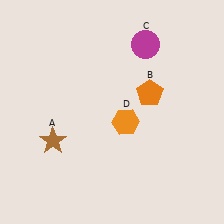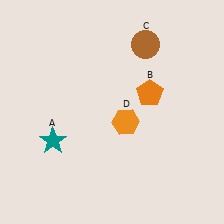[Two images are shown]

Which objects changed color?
A changed from brown to teal. C changed from magenta to brown.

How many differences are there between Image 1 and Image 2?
There are 2 differences between the two images.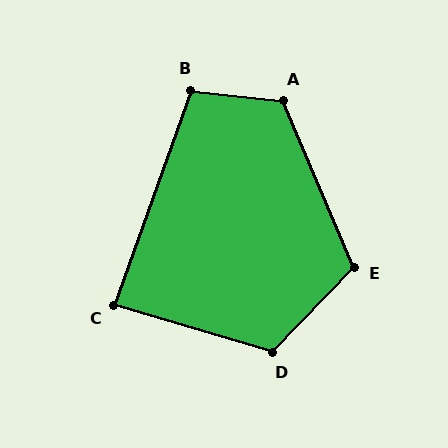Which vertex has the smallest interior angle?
C, at approximately 87 degrees.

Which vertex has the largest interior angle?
A, at approximately 119 degrees.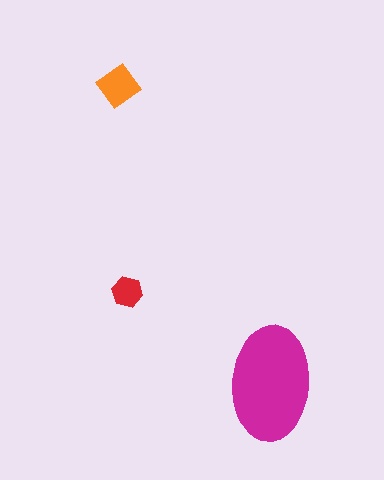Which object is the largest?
The magenta ellipse.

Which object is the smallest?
The red hexagon.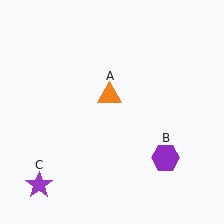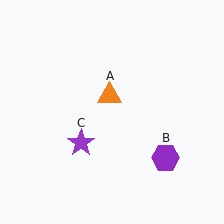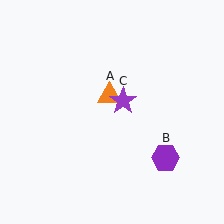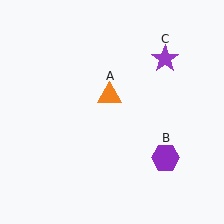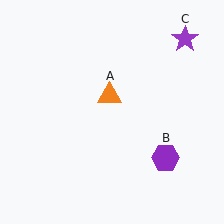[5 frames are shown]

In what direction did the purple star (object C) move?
The purple star (object C) moved up and to the right.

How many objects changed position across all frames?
1 object changed position: purple star (object C).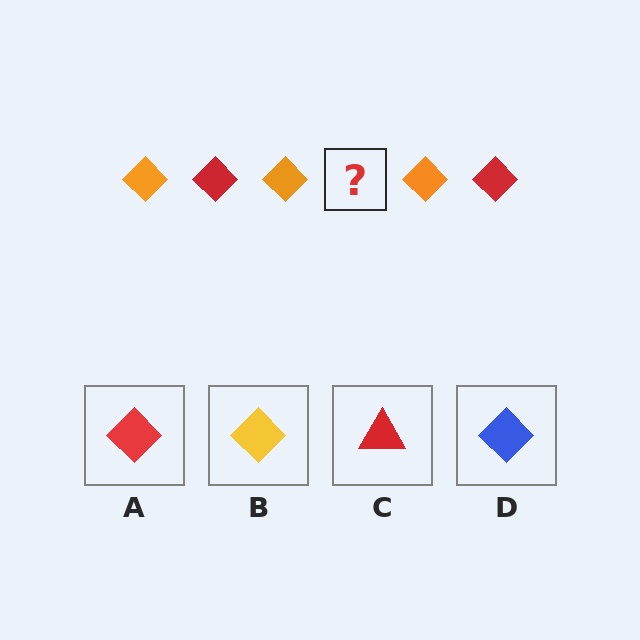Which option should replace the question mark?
Option A.